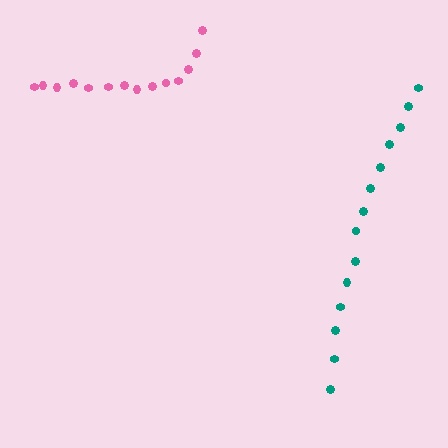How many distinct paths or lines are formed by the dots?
There are 2 distinct paths.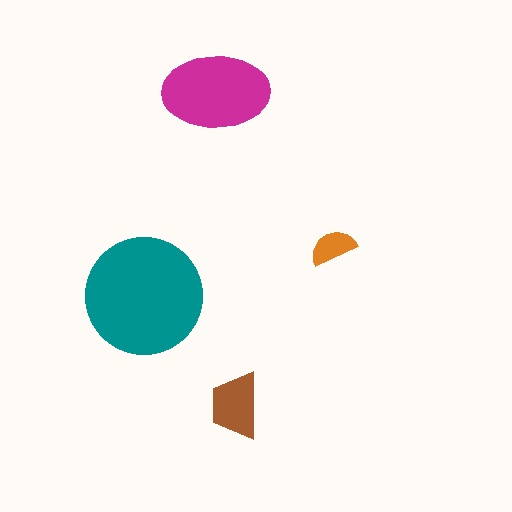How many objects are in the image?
There are 4 objects in the image.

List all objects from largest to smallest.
The teal circle, the magenta ellipse, the brown trapezoid, the orange semicircle.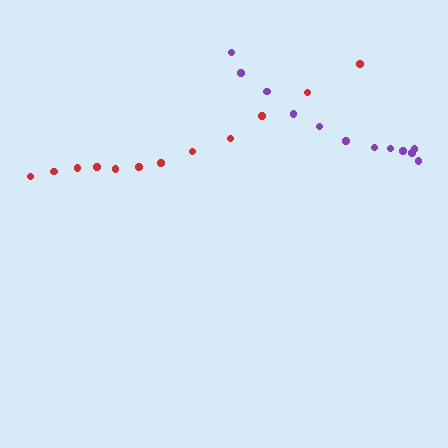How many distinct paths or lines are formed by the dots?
There are 2 distinct paths.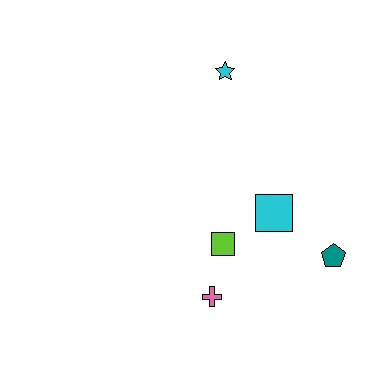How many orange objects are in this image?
There are no orange objects.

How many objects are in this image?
There are 5 objects.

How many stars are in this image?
There is 1 star.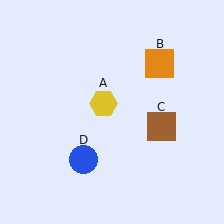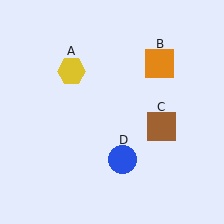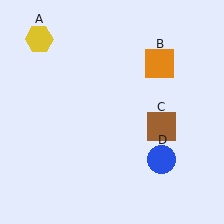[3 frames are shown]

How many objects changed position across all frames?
2 objects changed position: yellow hexagon (object A), blue circle (object D).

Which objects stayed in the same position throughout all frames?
Orange square (object B) and brown square (object C) remained stationary.